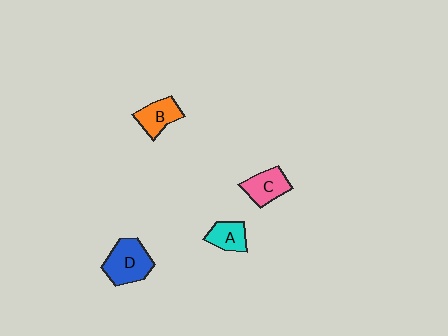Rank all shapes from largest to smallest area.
From largest to smallest: D (blue), C (pink), B (orange), A (cyan).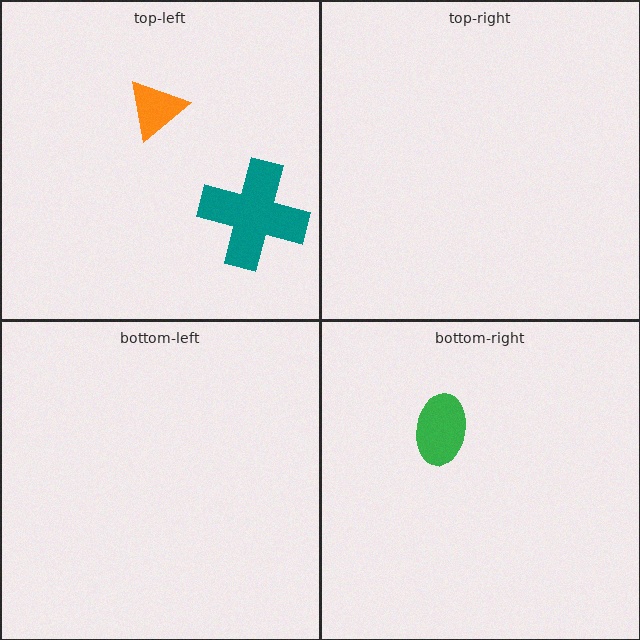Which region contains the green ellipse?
The bottom-right region.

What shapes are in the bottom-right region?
The green ellipse.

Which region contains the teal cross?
The top-left region.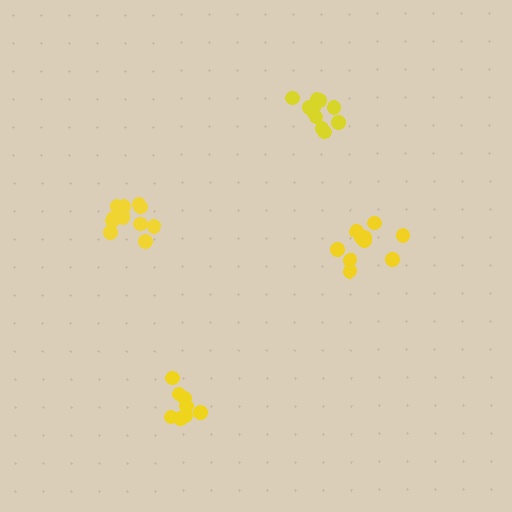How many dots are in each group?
Group 1: 10 dots, Group 2: 11 dots, Group 3: 13 dots, Group 4: 8 dots (42 total).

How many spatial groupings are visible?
There are 4 spatial groupings.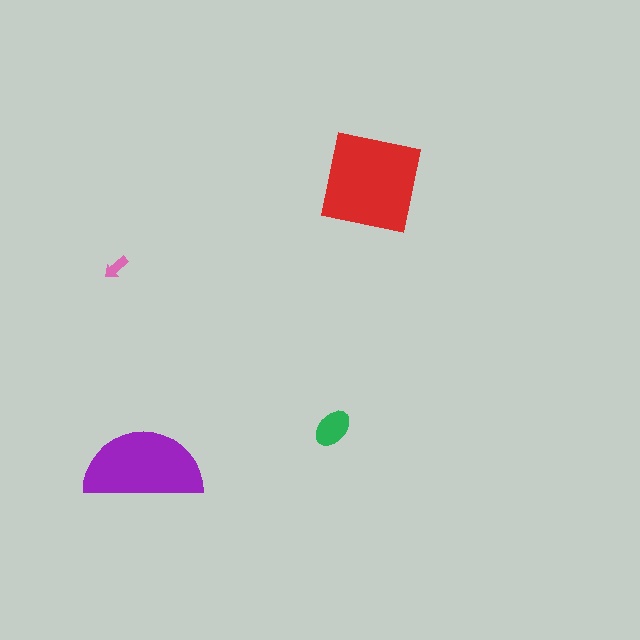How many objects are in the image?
There are 4 objects in the image.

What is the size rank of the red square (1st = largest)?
1st.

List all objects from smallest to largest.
The pink arrow, the green ellipse, the purple semicircle, the red square.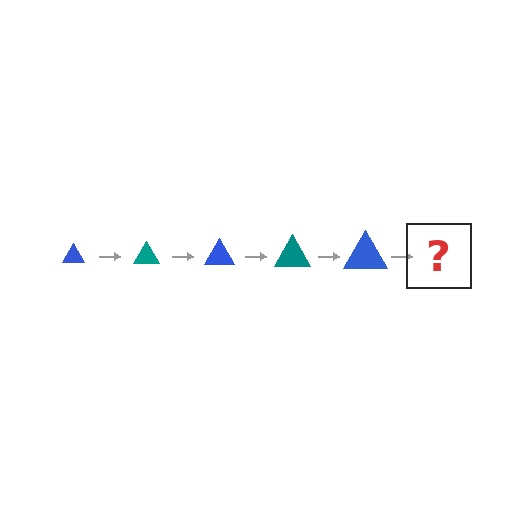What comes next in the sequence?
The next element should be a teal triangle, larger than the previous one.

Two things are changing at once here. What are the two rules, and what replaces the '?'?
The two rules are that the triangle grows larger each step and the color cycles through blue and teal. The '?' should be a teal triangle, larger than the previous one.